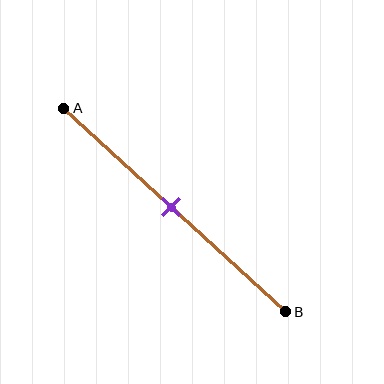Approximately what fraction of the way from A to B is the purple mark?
The purple mark is approximately 50% of the way from A to B.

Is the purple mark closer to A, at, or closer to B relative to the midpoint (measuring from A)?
The purple mark is approximately at the midpoint of segment AB.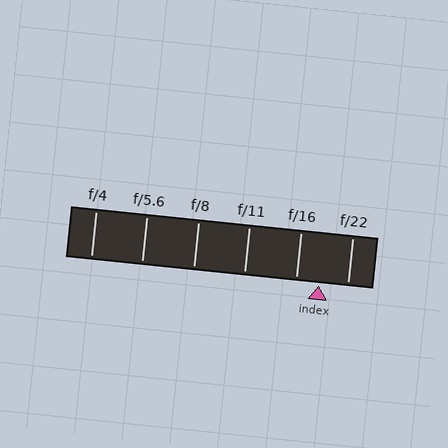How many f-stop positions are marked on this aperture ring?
There are 6 f-stop positions marked.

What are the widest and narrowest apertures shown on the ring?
The widest aperture shown is f/4 and the narrowest is f/22.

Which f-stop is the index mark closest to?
The index mark is closest to f/16.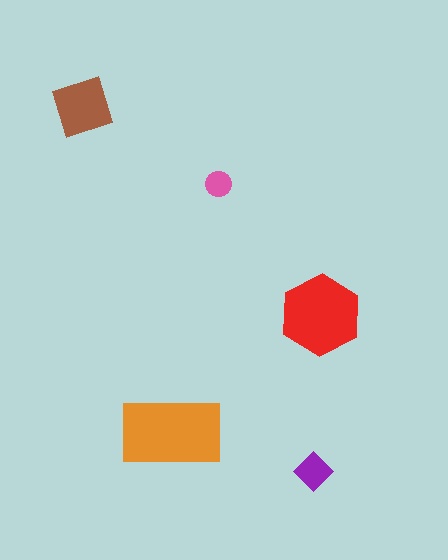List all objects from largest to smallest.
The orange rectangle, the red hexagon, the brown square, the purple diamond, the pink circle.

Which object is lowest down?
The purple diamond is bottommost.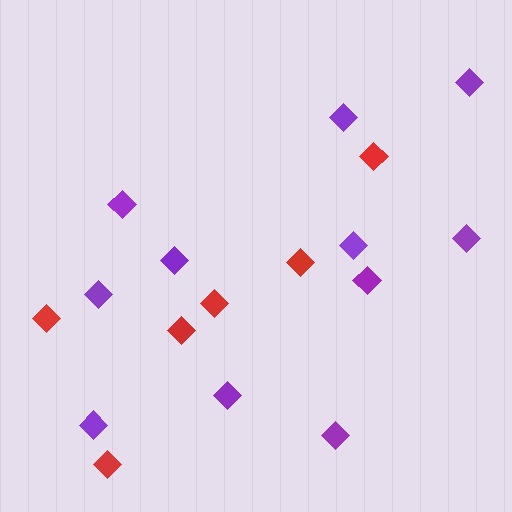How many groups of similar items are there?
There are 2 groups: one group of red diamonds (6) and one group of purple diamonds (11).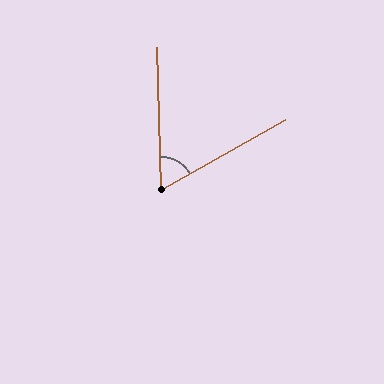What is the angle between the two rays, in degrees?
Approximately 62 degrees.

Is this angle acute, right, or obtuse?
It is acute.